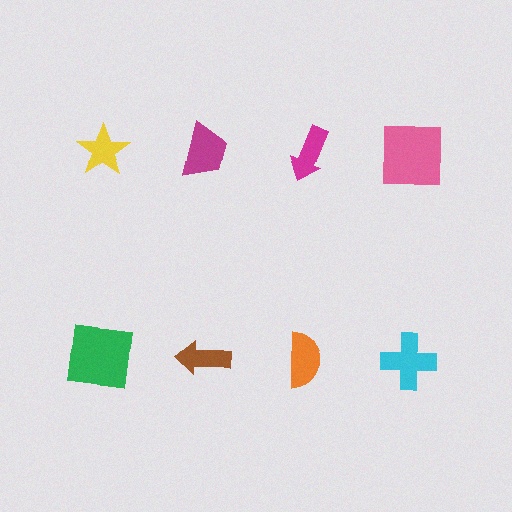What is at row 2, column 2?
A brown arrow.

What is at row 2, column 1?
A green square.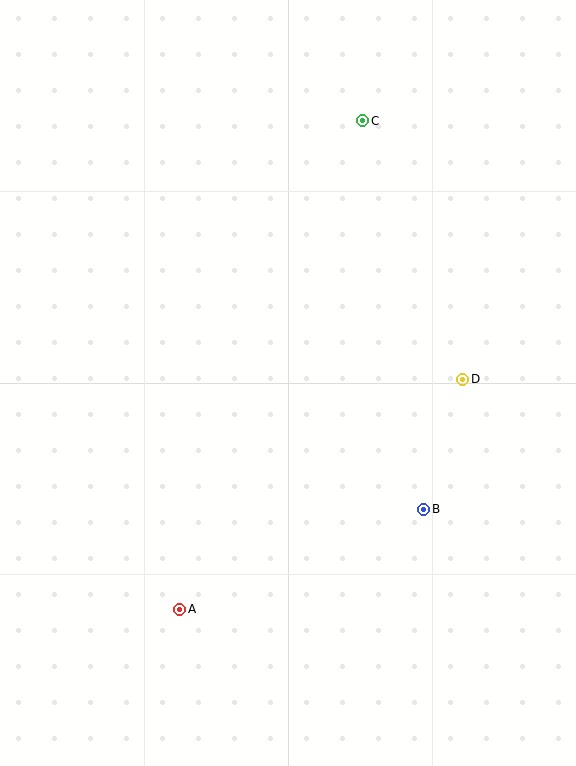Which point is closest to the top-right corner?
Point C is closest to the top-right corner.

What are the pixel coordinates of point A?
Point A is at (180, 609).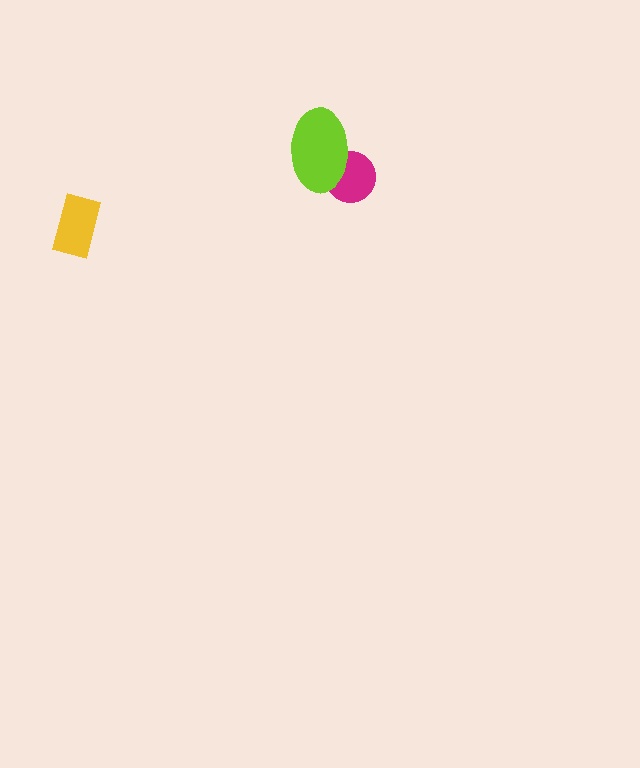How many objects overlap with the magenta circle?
1 object overlaps with the magenta circle.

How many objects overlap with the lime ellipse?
1 object overlaps with the lime ellipse.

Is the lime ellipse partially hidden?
No, no other shape covers it.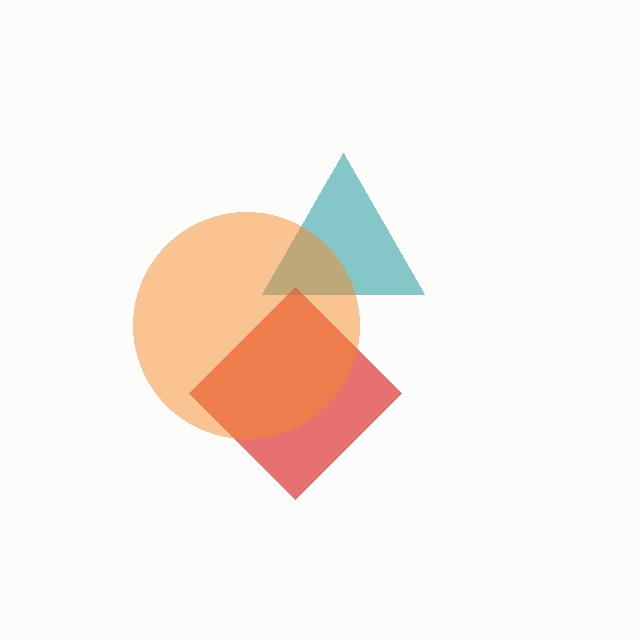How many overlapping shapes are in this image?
There are 3 overlapping shapes in the image.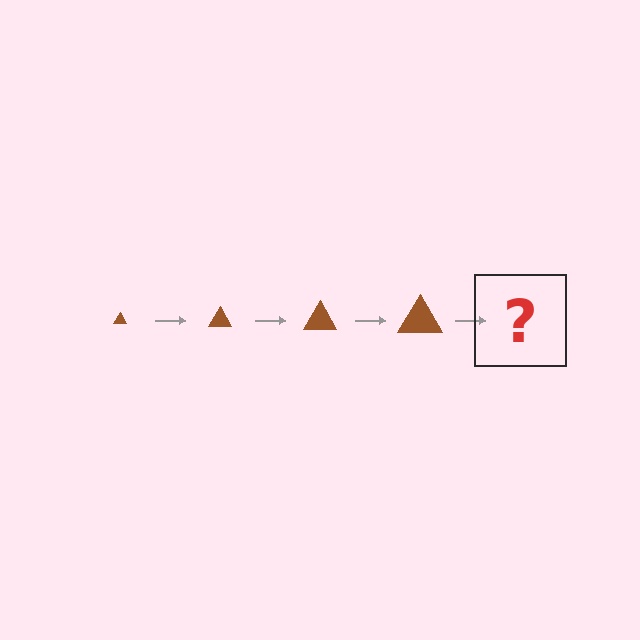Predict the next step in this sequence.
The next step is a brown triangle, larger than the previous one.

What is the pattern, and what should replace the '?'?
The pattern is that the triangle gets progressively larger each step. The '?' should be a brown triangle, larger than the previous one.